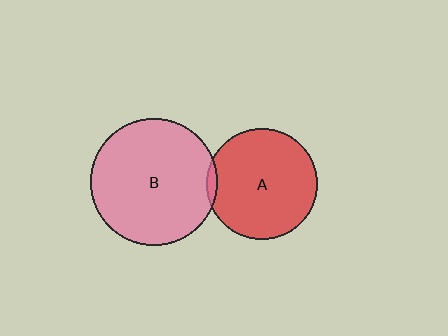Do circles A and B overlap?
Yes.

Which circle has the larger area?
Circle B (pink).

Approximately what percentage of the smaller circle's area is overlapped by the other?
Approximately 5%.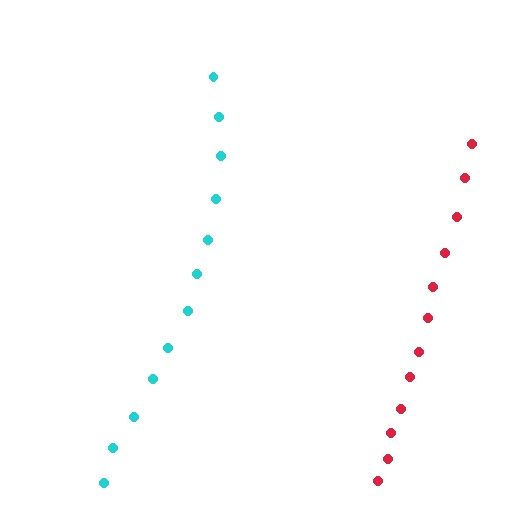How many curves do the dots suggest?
There are 2 distinct paths.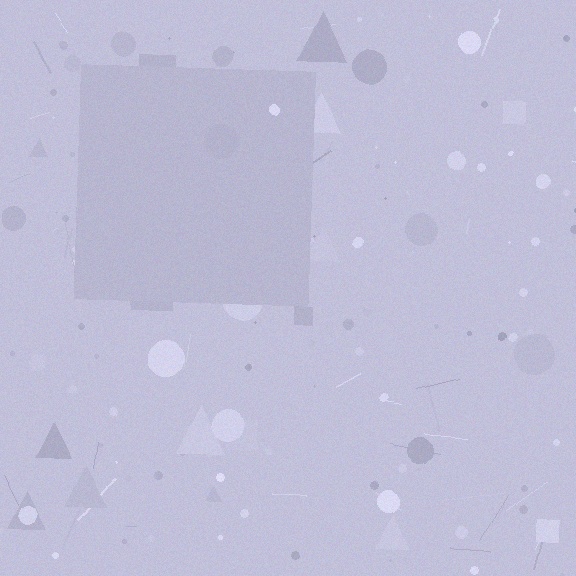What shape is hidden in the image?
A square is hidden in the image.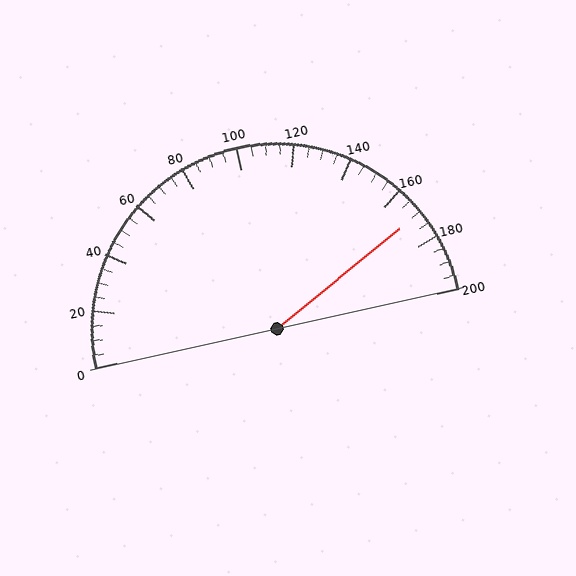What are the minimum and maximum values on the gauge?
The gauge ranges from 0 to 200.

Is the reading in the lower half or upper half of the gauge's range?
The reading is in the upper half of the range (0 to 200).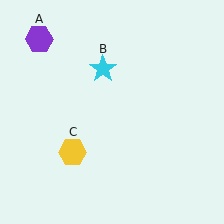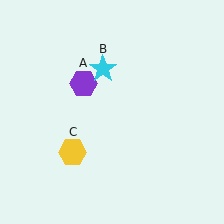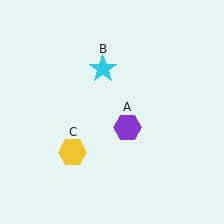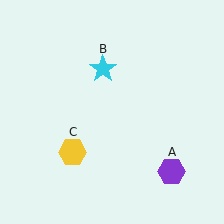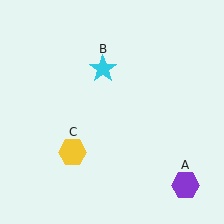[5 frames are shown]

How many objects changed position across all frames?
1 object changed position: purple hexagon (object A).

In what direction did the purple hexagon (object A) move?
The purple hexagon (object A) moved down and to the right.